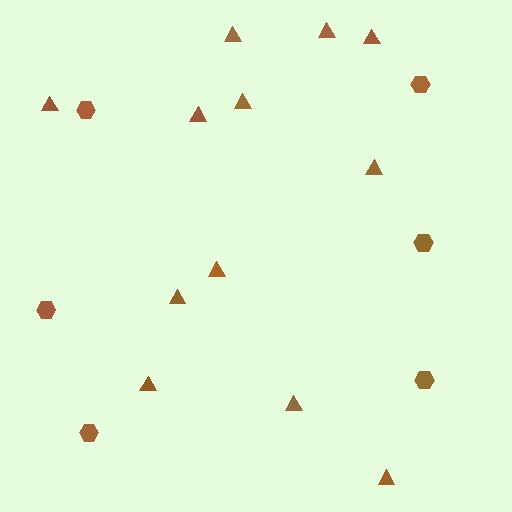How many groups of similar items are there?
There are 2 groups: one group of triangles (12) and one group of hexagons (6).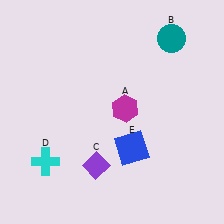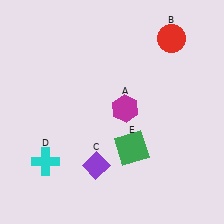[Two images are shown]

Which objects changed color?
B changed from teal to red. E changed from blue to green.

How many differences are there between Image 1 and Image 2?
There are 2 differences between the two images.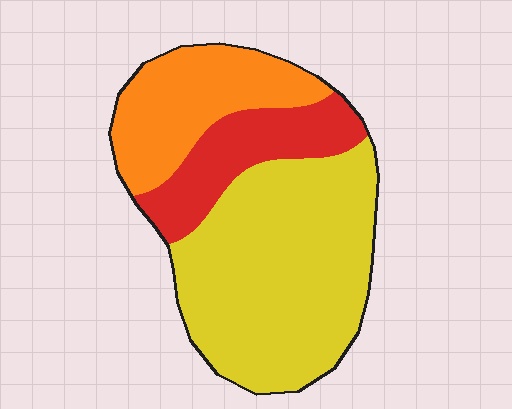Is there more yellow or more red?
Yellow.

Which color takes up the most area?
Yellow, at roughly 55%.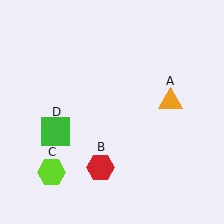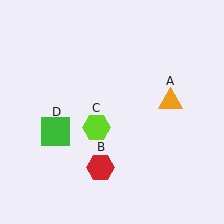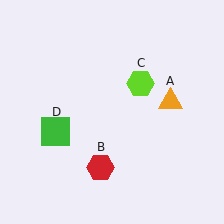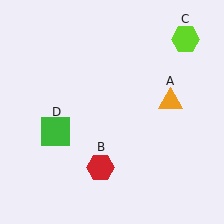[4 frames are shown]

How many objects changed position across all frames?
1 object changed position: lime hexagon (object C).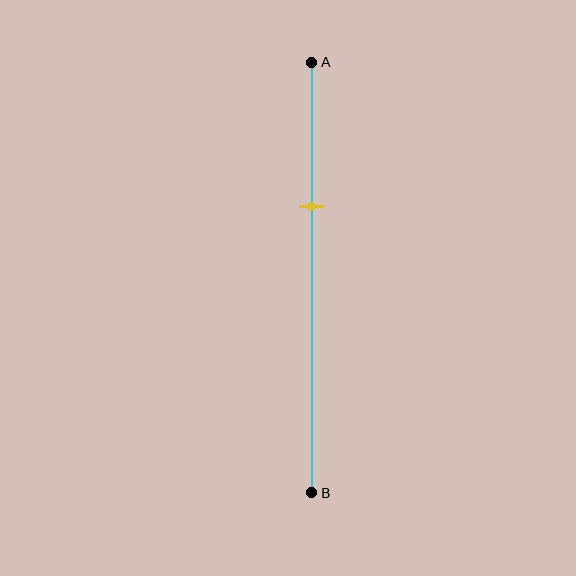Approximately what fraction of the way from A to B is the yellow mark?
The yellow mark is approximately 35% of the way from A to B.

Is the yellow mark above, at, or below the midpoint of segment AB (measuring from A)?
The yellow mark is above the midpoint of segment AB.